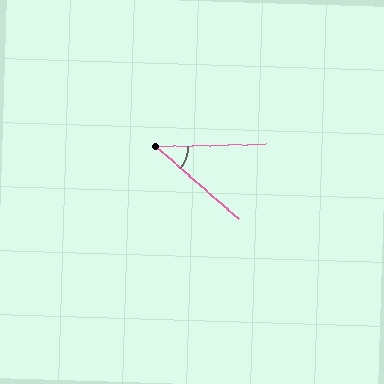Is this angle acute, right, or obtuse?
It is acute.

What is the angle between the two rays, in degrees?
Approximately 43 degrees.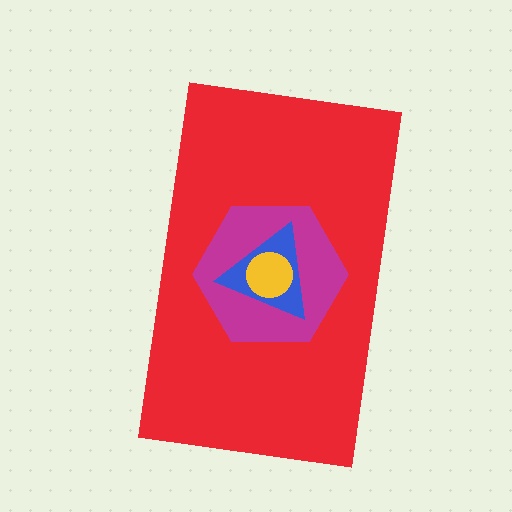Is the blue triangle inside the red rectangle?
Yes.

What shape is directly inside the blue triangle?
The yellow circle.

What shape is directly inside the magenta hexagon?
The blue triangle.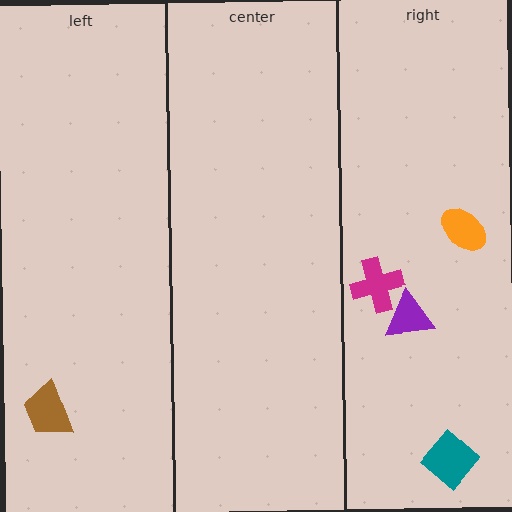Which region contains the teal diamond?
The right region.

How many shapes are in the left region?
1.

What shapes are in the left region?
The brown trapezoid.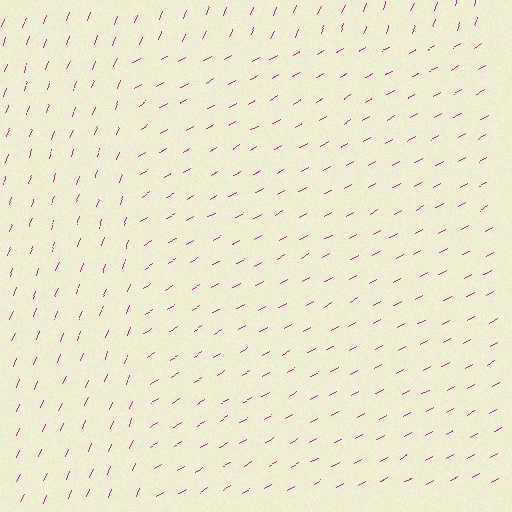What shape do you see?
I see a rectangle.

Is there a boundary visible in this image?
Yes, there is a texture boundary formed by a change in line orientation.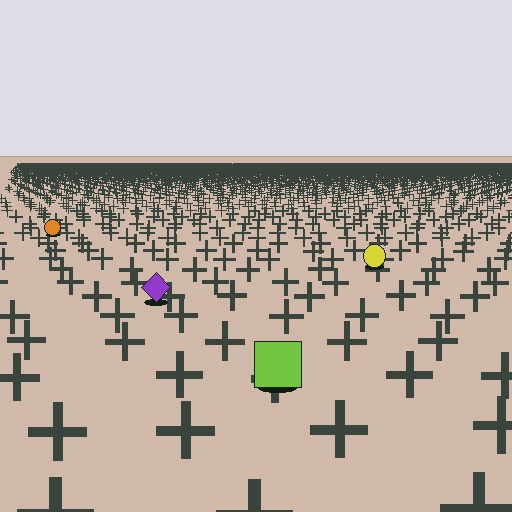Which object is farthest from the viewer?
The orange circle is farthest from the viewer. It appears smaller and the ground texture around it is denser.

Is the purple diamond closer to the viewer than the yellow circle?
Yes. The purple diamond is closer — you can tell from the texture gradient: the ground texture is coarser near it.